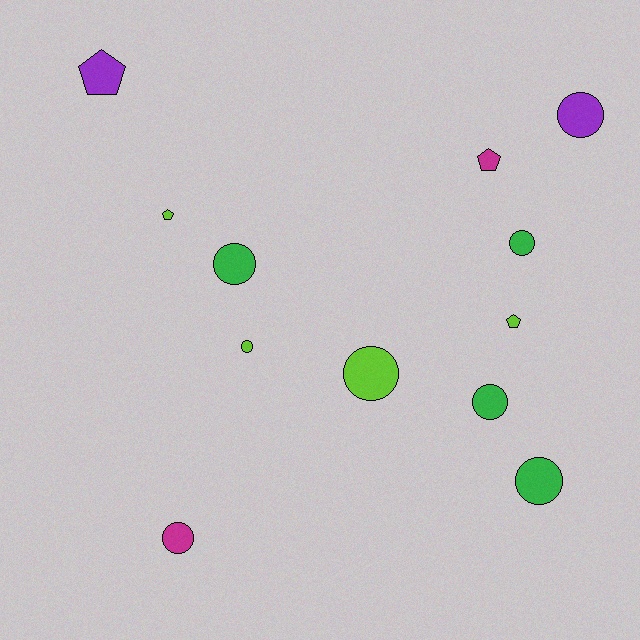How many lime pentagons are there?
There are 2 lime pentagons.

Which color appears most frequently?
Green, with 4 objects.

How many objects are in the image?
There are 12 objects.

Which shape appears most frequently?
Circle, with 8 objects.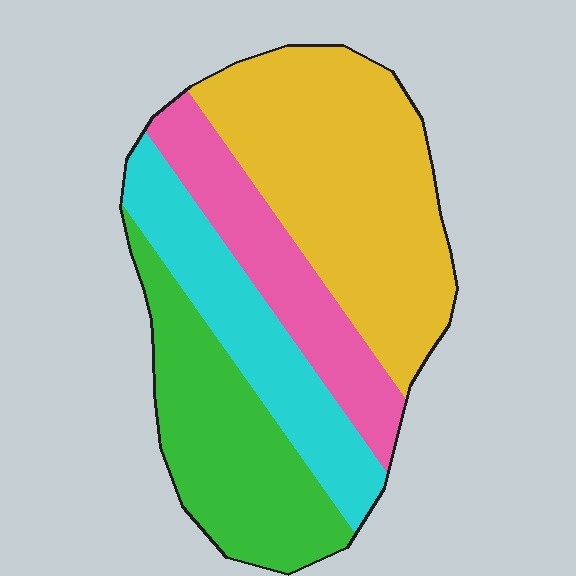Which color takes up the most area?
Yellow, at roughly 40%.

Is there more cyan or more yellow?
Yellow.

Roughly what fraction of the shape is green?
Green takes up about one quarter (1/4) of the shape.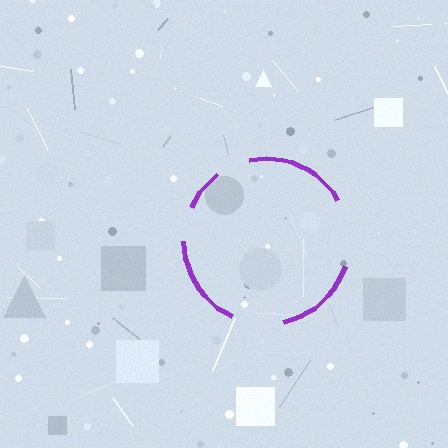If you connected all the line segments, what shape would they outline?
They would outline a circle.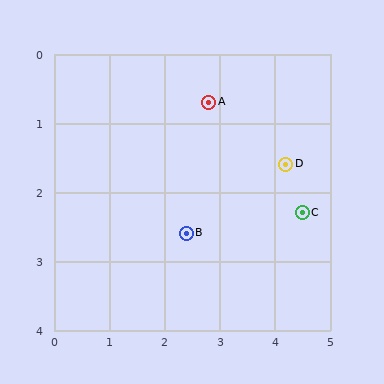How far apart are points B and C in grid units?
Points B and C are about 2.1 grid units apart.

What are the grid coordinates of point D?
Point D is at approximately (4.2, 1.6).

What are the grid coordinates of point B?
Point B is at approximately (2.4, 2.6).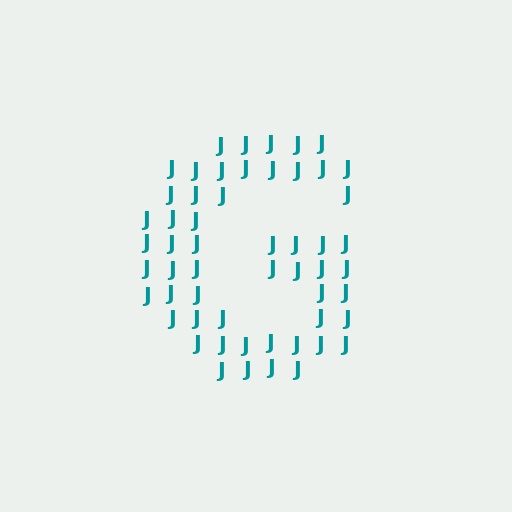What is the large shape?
The large shape is the letter G.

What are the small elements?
The small elements are letter J's.